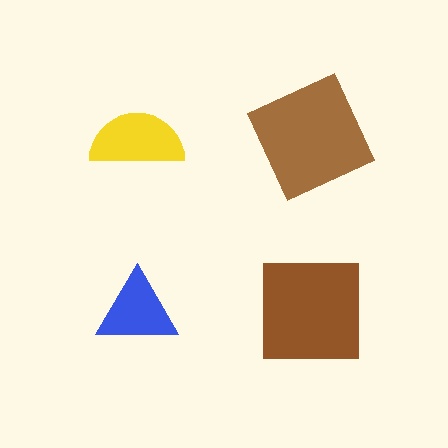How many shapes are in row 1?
2 shapes.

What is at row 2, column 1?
A blue triangle.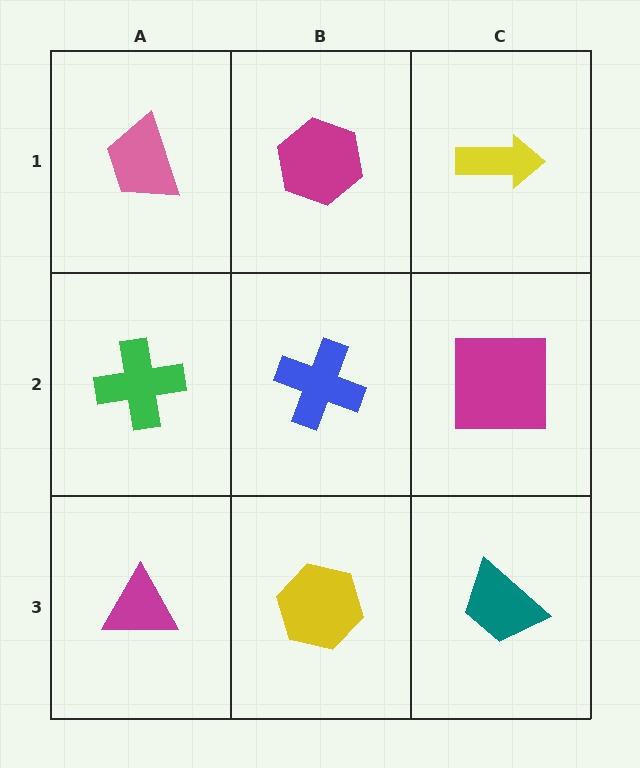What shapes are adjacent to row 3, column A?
A green cross (row 2, column A), a yellow hexagon (row 3, column B).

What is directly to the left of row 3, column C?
A yellow hexagon.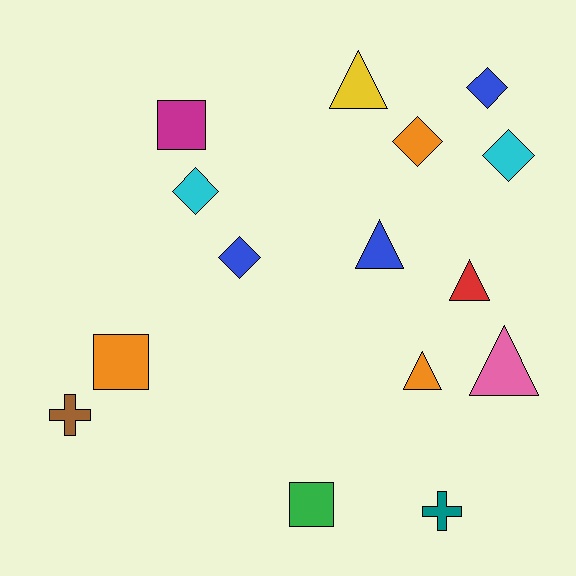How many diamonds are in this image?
There are 5 diamonds.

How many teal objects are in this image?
There is 1 teal object.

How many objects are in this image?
There are 15 objects.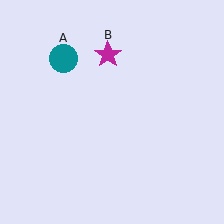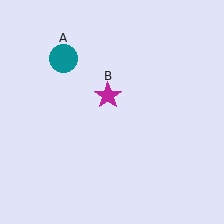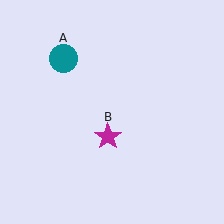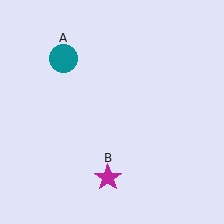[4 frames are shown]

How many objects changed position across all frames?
1 object changed position: magenta star (object B).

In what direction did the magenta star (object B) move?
The magenta star (object B) moved down.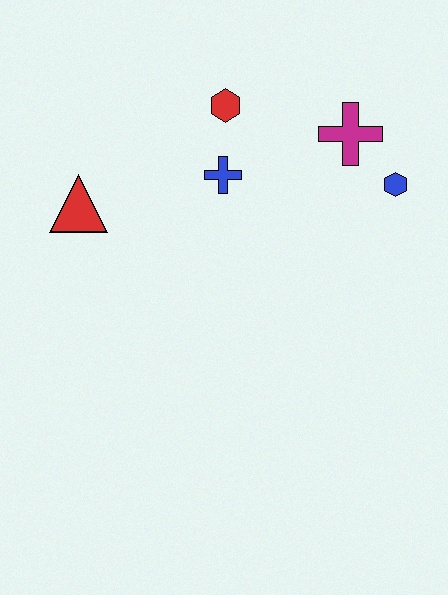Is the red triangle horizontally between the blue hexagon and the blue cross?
No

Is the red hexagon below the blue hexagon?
No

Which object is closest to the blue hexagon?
The magenta cross is closest to the blue hexagon.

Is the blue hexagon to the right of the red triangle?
Yes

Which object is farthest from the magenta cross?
The red triangle is farthest from the magenta cross.